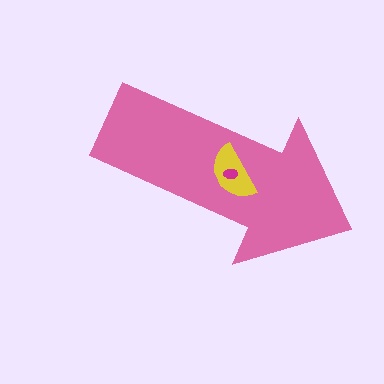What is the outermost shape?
The pink arrow.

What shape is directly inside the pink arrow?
The yellow semicircle.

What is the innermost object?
The magenta ellipse.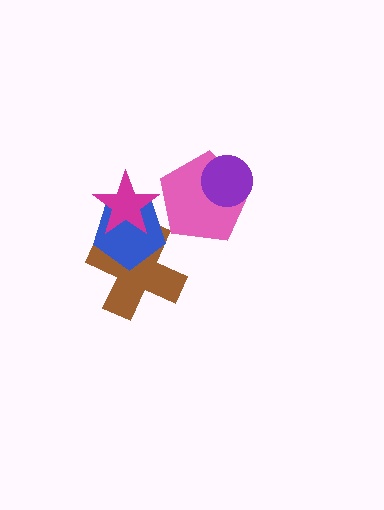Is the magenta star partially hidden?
No, no other shape covers it.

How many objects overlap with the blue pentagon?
2 objects overlap with the blue pentagon.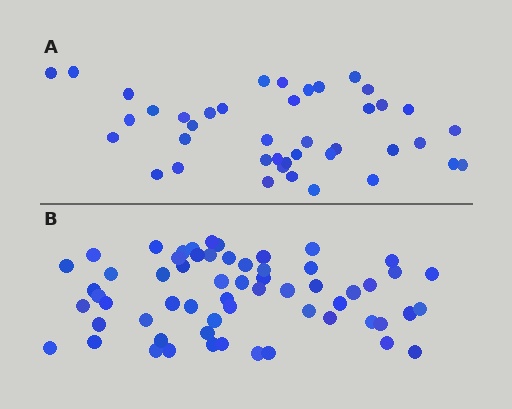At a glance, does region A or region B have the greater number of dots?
Region B (the bottom region) has more dots.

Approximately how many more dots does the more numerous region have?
Region B has approximately 20 more dots than region A.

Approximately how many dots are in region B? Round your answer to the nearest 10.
About 60 dots.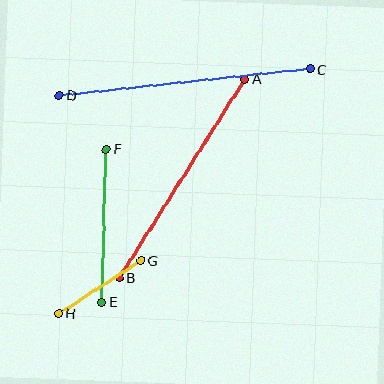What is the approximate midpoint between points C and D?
The midpoint is at approximately (185, 82) pixels.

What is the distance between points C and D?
The distance is approximately 252 pixels.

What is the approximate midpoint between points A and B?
The midpoint is at approximately (182, 178) pixels.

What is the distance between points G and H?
The distance is approximately 98 pixels.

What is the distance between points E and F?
The distance is approximately 153 pixels.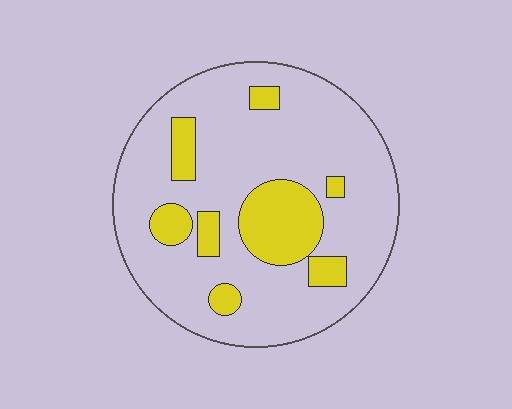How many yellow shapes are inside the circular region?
8.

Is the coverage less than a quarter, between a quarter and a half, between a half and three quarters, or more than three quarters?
Less than a quarter.